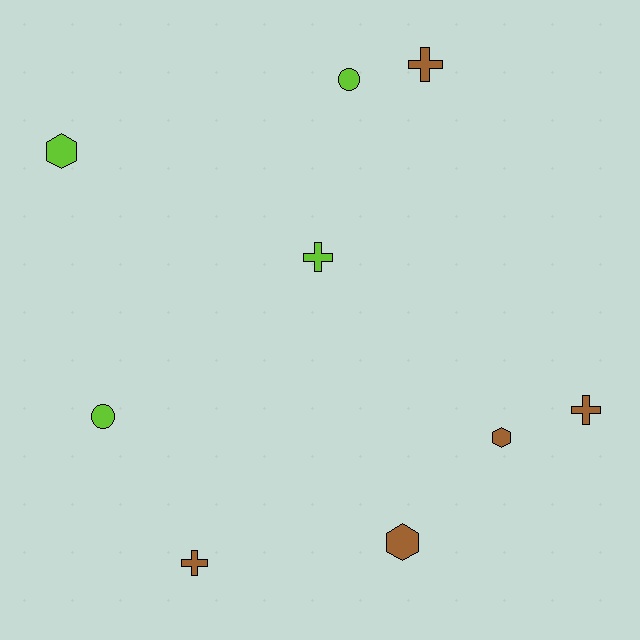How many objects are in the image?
There are 9 objects.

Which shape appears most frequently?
Cross, with 4 objects.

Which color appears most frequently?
Brown, with 5 objects.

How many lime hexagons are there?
There is 1 lime hexagon.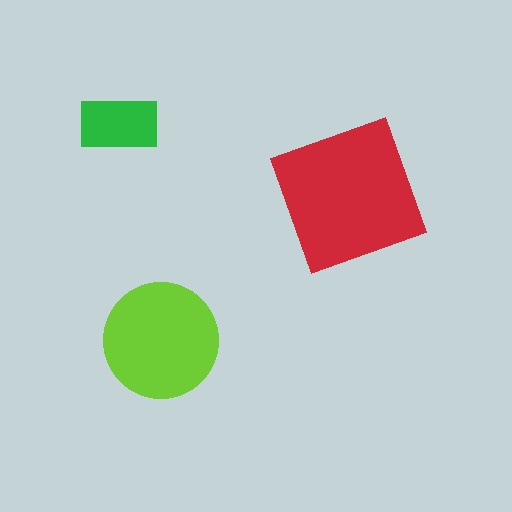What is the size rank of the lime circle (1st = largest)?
2nd.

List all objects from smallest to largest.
The green rectangle, the lime circle, the red square.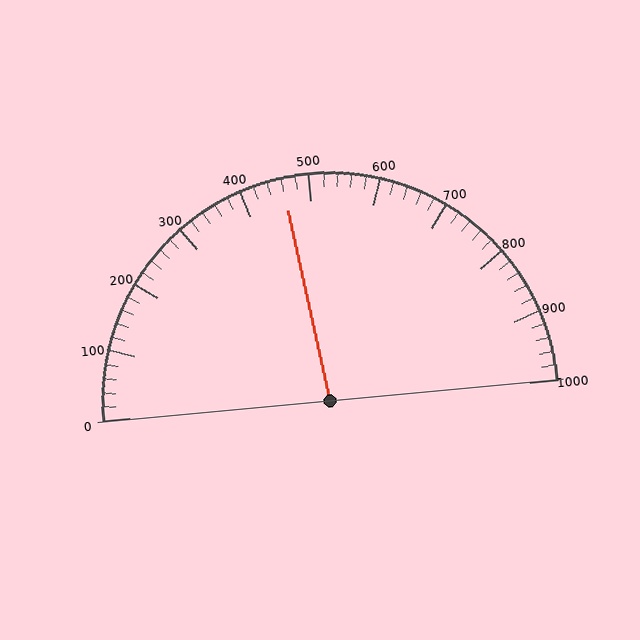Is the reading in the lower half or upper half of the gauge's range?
The reading is in the lower half of the range (0 to 1000).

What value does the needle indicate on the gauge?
The needle indicates approximately 460.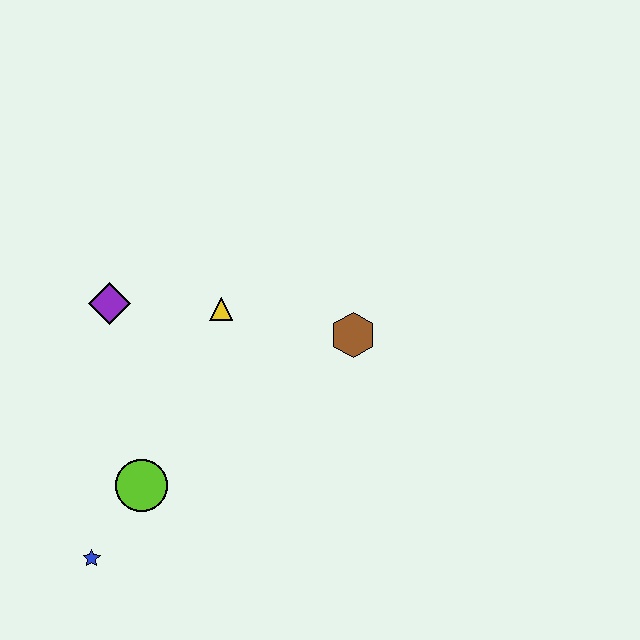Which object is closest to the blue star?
The lime circle is closest to the blue star.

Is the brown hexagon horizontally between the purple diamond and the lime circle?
No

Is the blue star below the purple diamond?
Yes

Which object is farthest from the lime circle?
The brown hexagon is farthest from the lime circle.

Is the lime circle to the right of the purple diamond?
Yes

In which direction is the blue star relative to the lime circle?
The blue star is below the lime circle.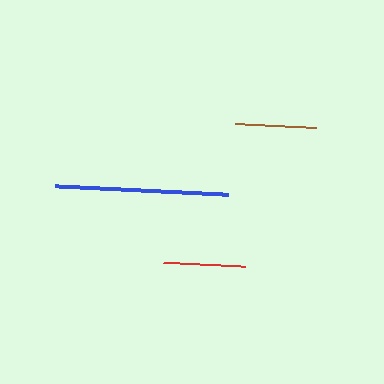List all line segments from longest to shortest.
From longest to shortest: blue, red, brown.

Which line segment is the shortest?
The brown line is the shortest at approximately 81 pixels.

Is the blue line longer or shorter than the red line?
The blue line is longer than the red line.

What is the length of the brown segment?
The brown segment is approximately 81 pixels long.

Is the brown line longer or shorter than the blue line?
The blue line is longer than the brown line.